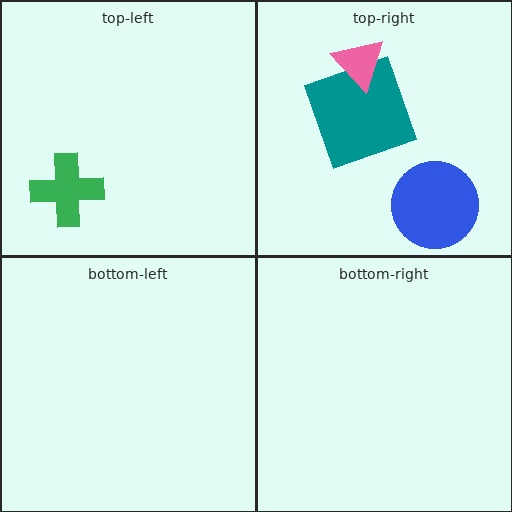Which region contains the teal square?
The top-right region.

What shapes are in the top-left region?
The green cross.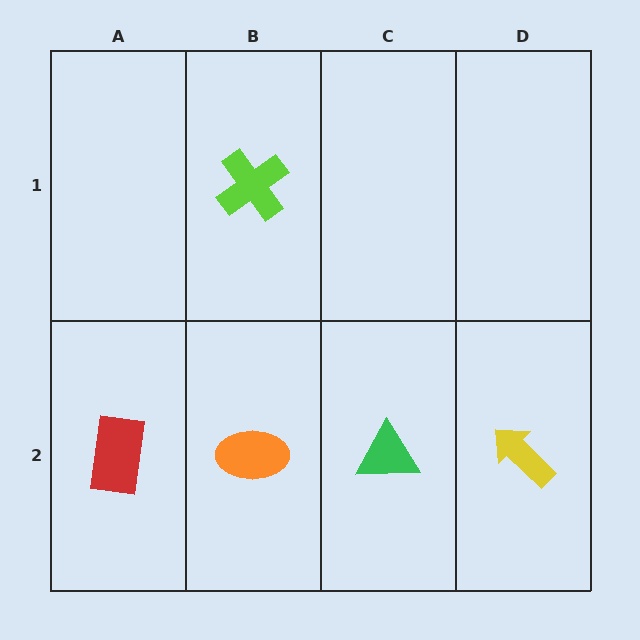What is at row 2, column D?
A yellow arrow.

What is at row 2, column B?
An orange ellipse.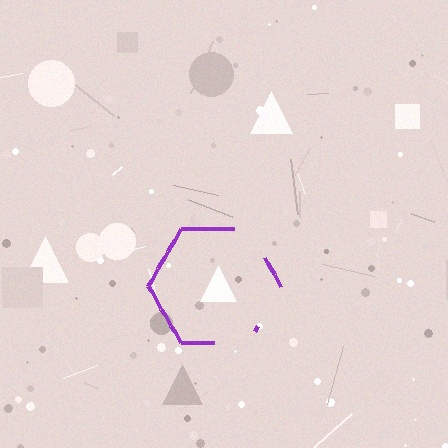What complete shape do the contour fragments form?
The contour fragments form a hexagon.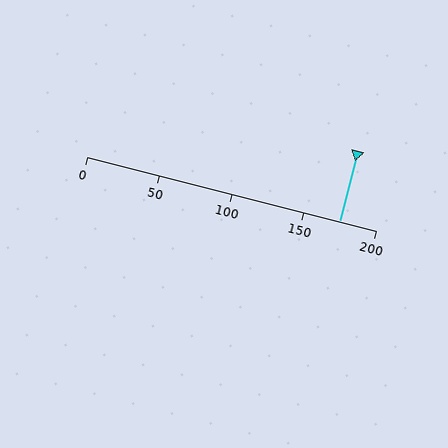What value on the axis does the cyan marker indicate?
The marker indicates approximately 175.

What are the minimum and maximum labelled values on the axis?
The axis runs from 0 to 200.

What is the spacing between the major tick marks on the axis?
The major ticks are spaced 50 apart.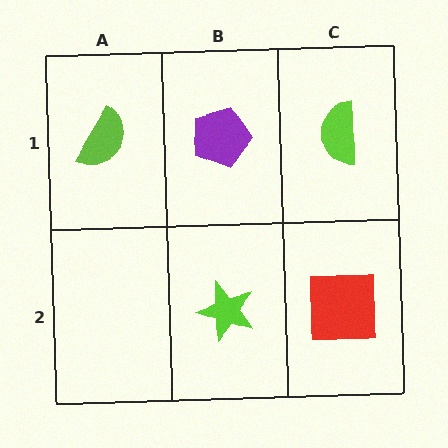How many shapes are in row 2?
2 shapes.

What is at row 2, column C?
A red square.